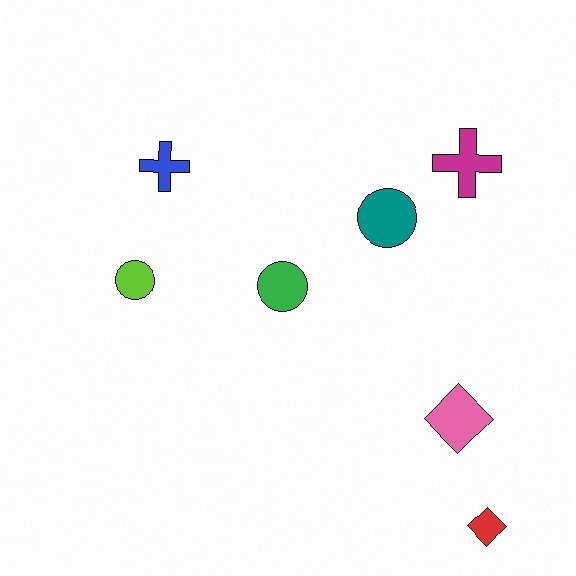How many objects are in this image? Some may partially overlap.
There are 7 objects.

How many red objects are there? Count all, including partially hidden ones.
There is 1 red object.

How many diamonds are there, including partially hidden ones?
There are 2 diamonds.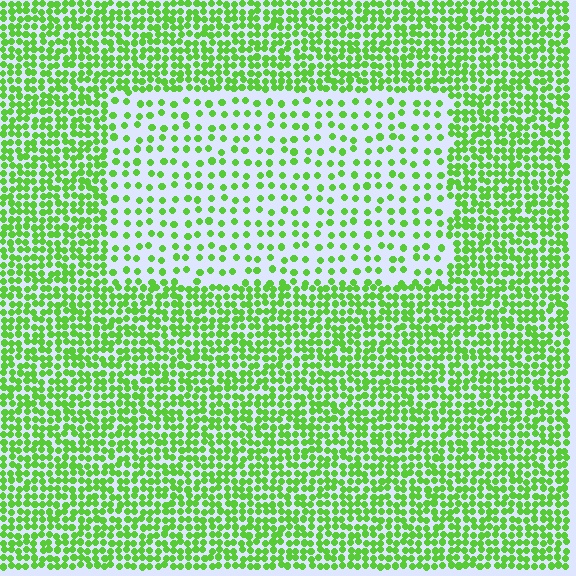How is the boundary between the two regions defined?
The boundary is defined by a change in element density (approximately 2.4x ratio). All elements are the same color, size, and shape.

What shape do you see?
I see a rectangle.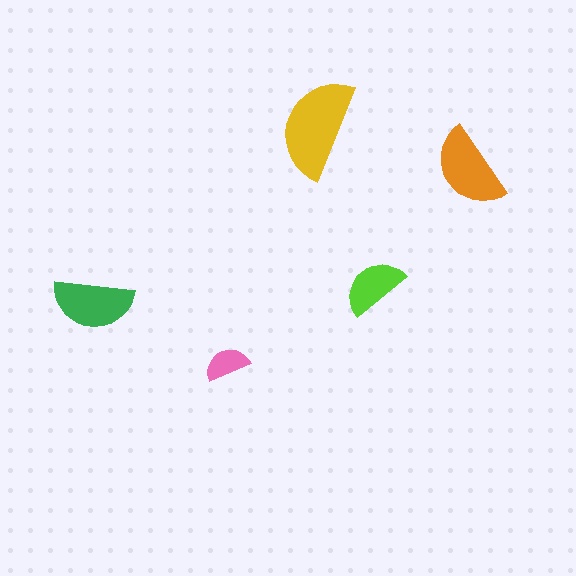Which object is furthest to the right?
The orange semicircle is rightmost.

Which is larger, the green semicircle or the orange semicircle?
The orange one.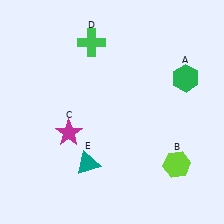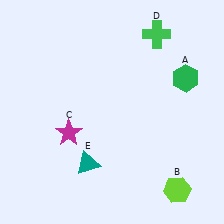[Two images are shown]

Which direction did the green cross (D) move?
The green cross (D) moved right.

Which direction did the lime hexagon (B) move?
The lime hexagon (B) moved down.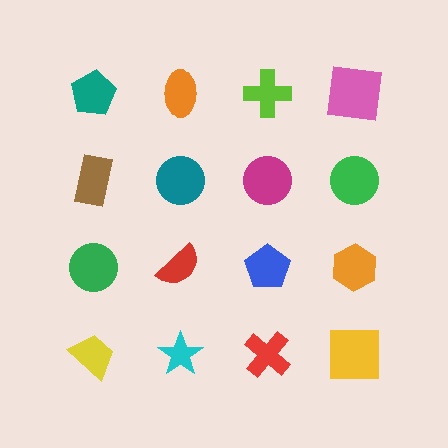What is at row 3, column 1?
A green circle.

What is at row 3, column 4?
An orange hexagon.